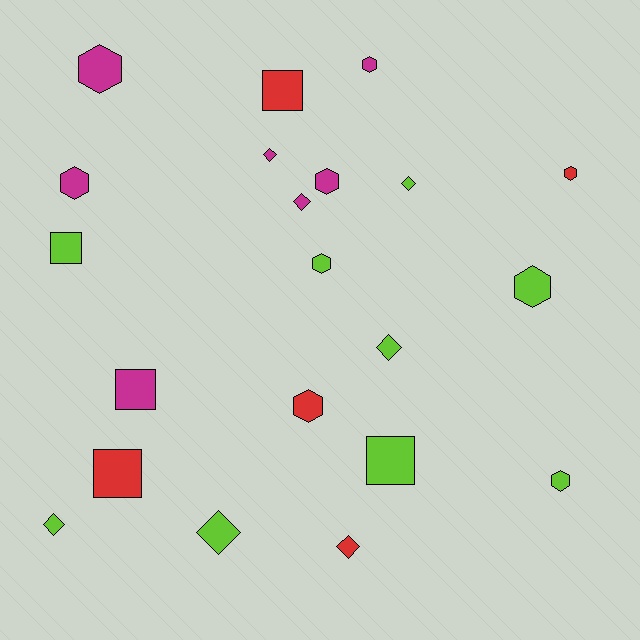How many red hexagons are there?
There are 2 red hexagons.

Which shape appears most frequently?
Hexagon, with 9 objects.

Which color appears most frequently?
Lime, with 9 objects.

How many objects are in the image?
There are 21 objects.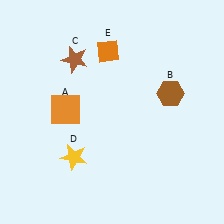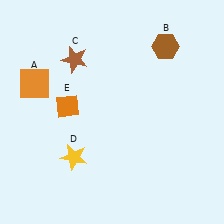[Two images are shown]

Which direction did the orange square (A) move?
The orange square (A) moved left.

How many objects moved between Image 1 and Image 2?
3 objects moved between the two images.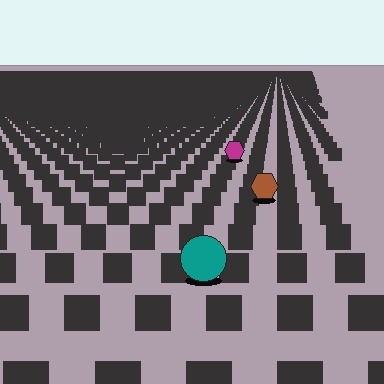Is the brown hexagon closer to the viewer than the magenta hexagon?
Yes. The brown hexagon is closer — you can tell from the texture gradient: the ground texture is coarser near it.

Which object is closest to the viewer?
The teal circle is closest. The texture marks near it are larger and more spread out.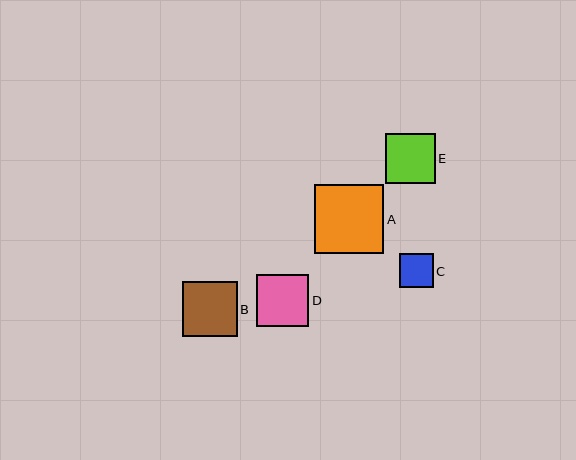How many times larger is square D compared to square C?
Square D is approximately 1.5 times the size of square C.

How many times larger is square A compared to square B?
Square A is approximately 1.3 times the size of square B.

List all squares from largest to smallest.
From largest to smallest: A, B, D, E, C.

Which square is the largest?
Square A is the largest with a size of approximately 69 pixels.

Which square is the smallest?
Square C is the smallest with a size of approximately 34 pixels.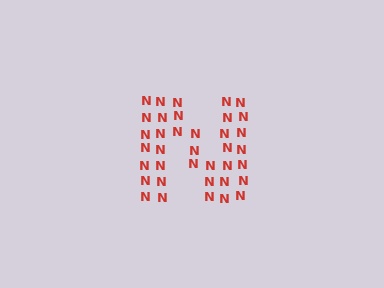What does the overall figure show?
The overall figure shows the letter N.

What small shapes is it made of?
It is made of small letter N's.